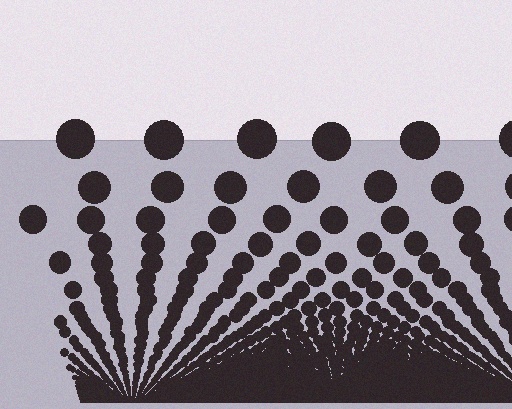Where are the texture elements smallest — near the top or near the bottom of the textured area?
Near the bottom.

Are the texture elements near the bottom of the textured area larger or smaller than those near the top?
Smaller. The gradient is inverted — elements near the bottom are smaller and denser.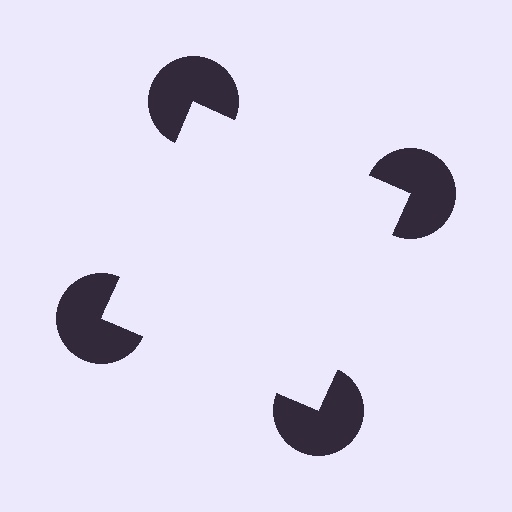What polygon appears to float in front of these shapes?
An illusory square — its edges are inferred from the aligned wedge cuts in the pac-man discs, not physically drawn.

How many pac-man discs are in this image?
There are 4 — one at each vertex of the illusory square.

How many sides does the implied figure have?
4 sides.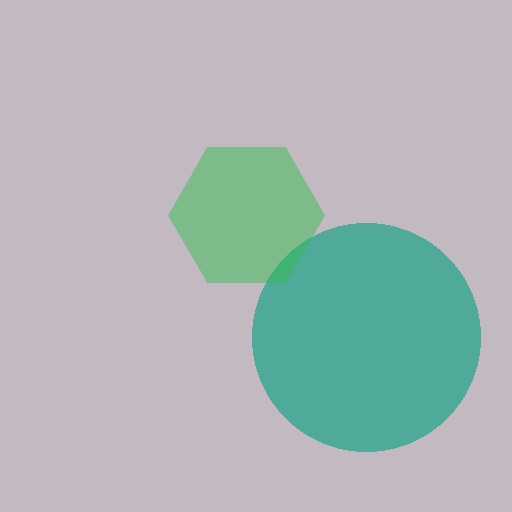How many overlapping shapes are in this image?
There are 2 overlapping shapes in the image.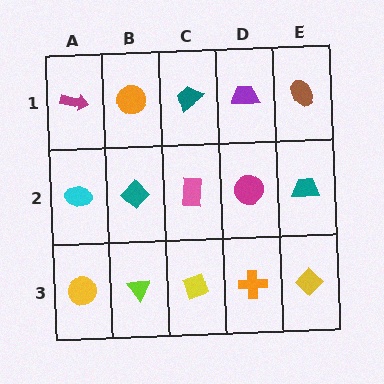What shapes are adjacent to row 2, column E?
A brown ellipse (row 1, column E), a yellow diamond (row 3, column E), a magenta circle (row 2, column D).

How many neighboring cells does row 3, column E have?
2.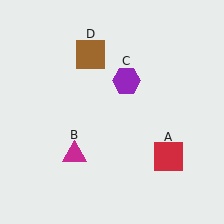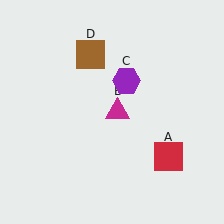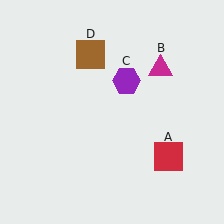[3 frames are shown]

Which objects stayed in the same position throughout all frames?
Red square (object A) and purple hexagon (object C) and brown square (object D) remained stationary.